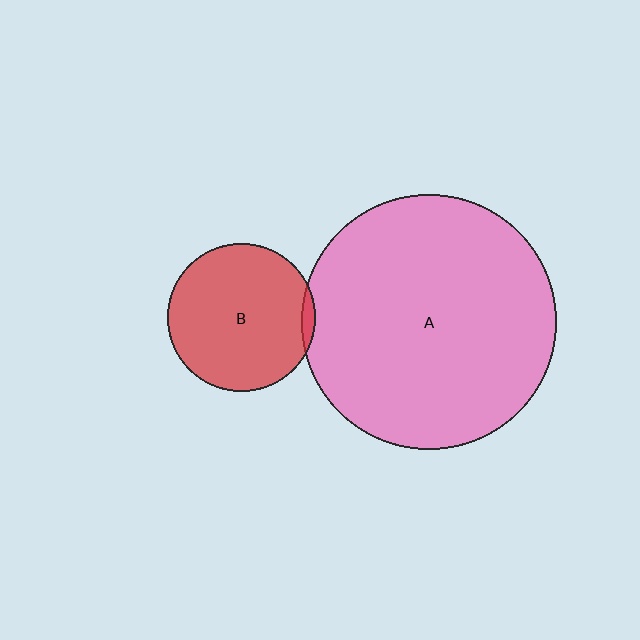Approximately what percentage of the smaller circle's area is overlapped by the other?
Approximately 5%.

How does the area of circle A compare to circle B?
Approximately 3.0 times.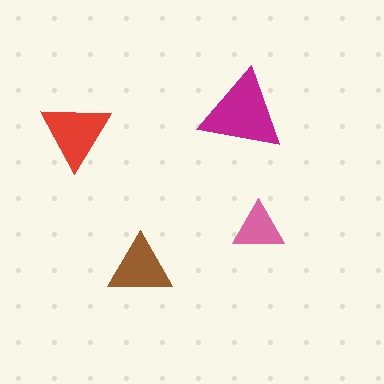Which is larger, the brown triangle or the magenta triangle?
The magenta one.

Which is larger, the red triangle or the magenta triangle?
The magenta one.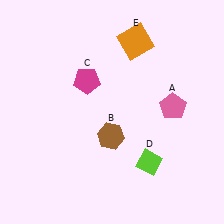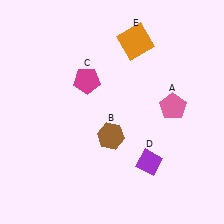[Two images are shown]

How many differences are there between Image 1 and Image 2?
There is 1 difference between the two images.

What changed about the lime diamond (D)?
In Image 1, D is lime. In Image 2, it changed to purple.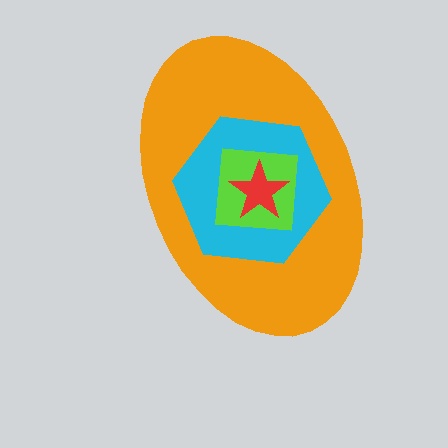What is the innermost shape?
The red star.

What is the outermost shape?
The orange ellipse.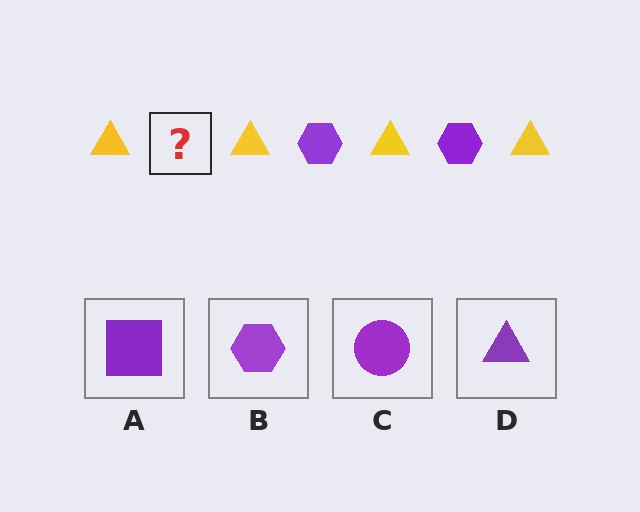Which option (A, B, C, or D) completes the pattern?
B.